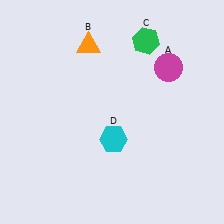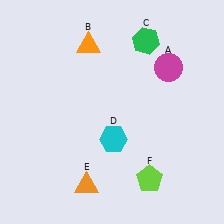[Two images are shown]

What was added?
An orange triangle (E), a lime pentagon (F) were added in Image 2.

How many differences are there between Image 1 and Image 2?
There are 2 differences between the two images.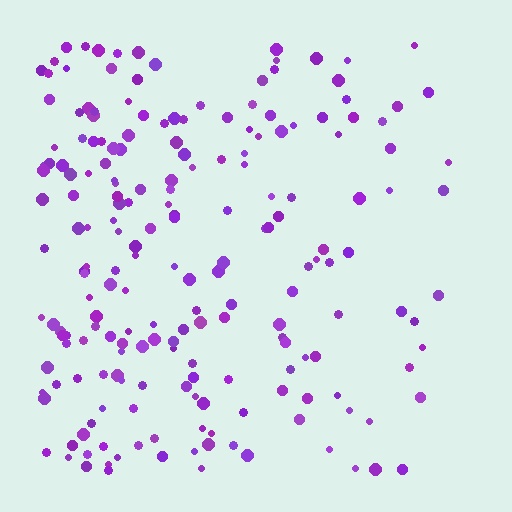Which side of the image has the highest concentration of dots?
The left.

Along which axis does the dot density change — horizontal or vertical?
Horizontal.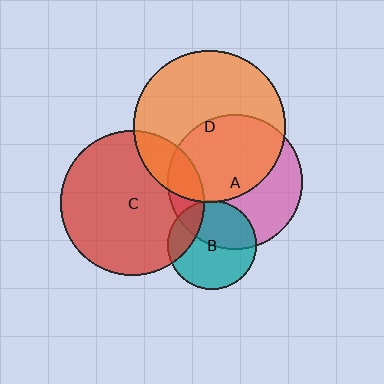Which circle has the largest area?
Circle D (orange).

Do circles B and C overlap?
Yes.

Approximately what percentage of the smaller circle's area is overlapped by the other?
Approximately 20%.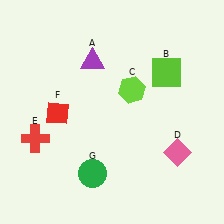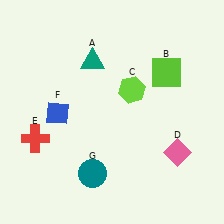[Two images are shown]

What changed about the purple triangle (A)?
In Image 1, A is purple. In Image 2, it changed to teal.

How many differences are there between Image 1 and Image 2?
There are 3 differences between the two images.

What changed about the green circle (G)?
In Image 1, G is green. In Image 2, it changed to teal.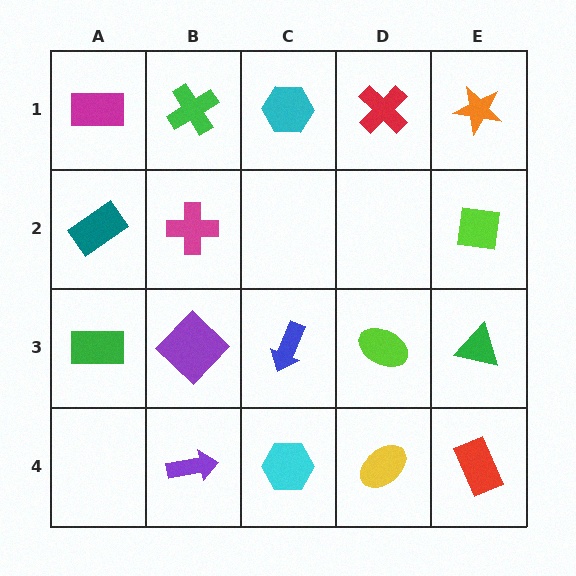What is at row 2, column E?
A lime square.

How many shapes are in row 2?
3 shapes.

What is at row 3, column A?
A green rectangle.